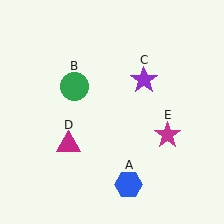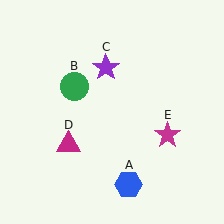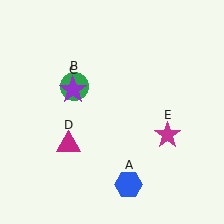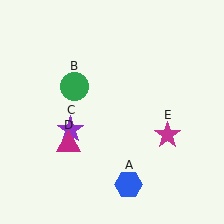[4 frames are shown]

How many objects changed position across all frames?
1 object changed position: purple star (object C).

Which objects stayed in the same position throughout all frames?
Blue hexagon (object A) and green circle (object B) and magenta triangle (object D) and magenta star (object E) remained stationary.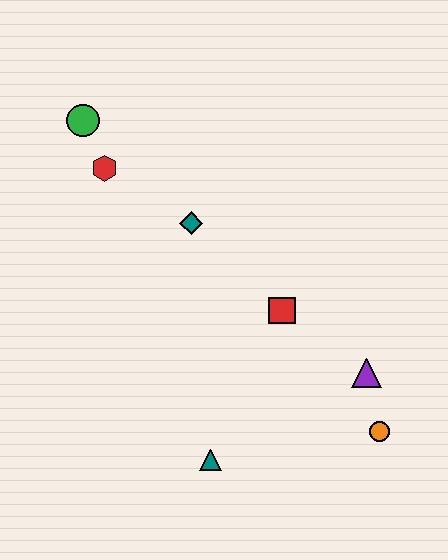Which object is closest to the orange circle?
The purple triangle is closest to the orange circle.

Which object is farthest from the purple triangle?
The green circle is farthest from the purple triangle.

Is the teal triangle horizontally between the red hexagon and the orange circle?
Yes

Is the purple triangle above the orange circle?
Yes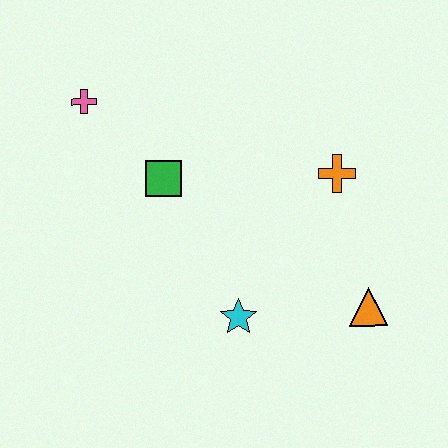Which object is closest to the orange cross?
The orange triangle is closest to the orange cross.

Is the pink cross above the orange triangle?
Yes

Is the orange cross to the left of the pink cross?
No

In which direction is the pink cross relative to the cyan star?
The pink cross is above the cyan star.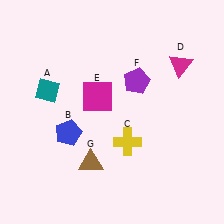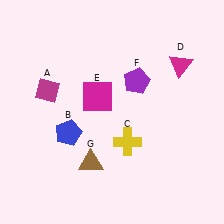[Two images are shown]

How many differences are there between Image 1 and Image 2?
There is 1 difference between the two images.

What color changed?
The diamond (A) changed from teal in Image 1 to magenta in Image 2.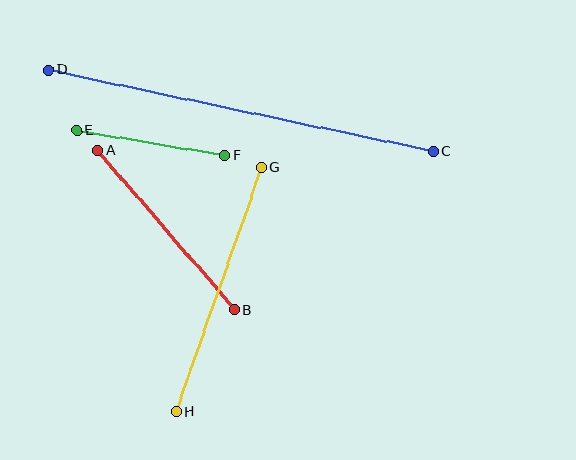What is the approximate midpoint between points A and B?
The midpoint is at approximately (166, 230) pixels.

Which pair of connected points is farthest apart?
Points C and D are farthest apart.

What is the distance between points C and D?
The distance is approximately 393 pixels.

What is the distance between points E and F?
The distance is approximately 150 pixels.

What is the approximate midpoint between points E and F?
The midpoint is at approximately (151, 143) pixels.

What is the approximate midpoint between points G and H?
The midpoint is at approximately (219, 290) pixels.